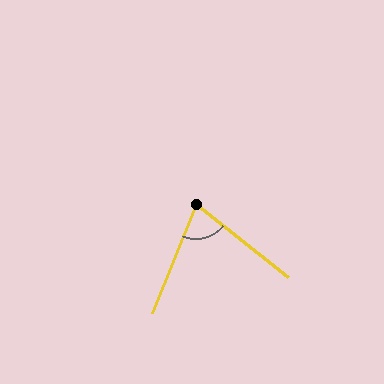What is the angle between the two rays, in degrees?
Approximately 74 degrees.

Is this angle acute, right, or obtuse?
It is acute.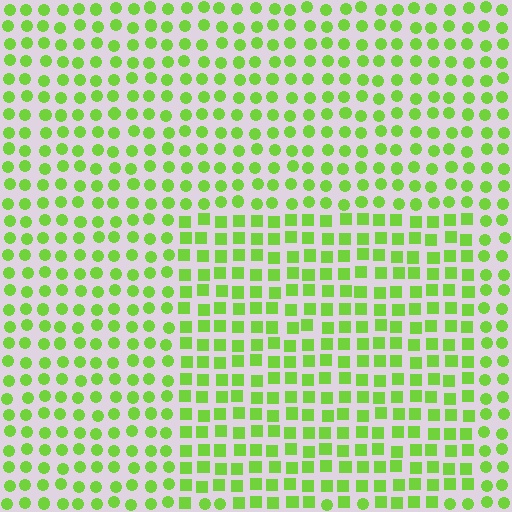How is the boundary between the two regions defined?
The boundary is defined by a change in element shape: squares inside vs. circles outside. All elements share the same color and spacing.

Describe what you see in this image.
The image is filled with small lime elements arranged in a uniform grid. A rectangle-shaped region contains squares, while the surrounding area contains circles. The boundary is defined purely by the change in element shape.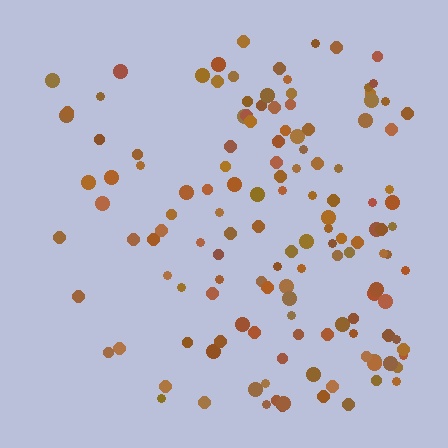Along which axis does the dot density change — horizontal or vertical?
Horizontal.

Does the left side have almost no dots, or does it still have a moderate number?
Still a moderate number, just noticeably fewer than the right.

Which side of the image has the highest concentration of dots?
The right.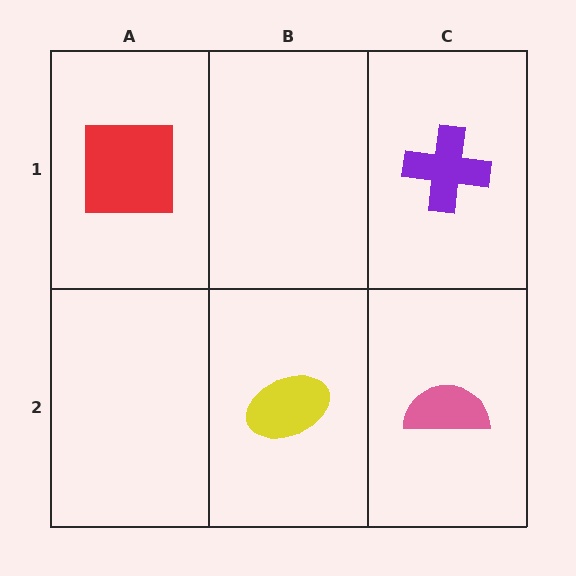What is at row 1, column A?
A red square.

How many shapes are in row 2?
2 shapes.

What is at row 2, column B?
A yellow ellipse.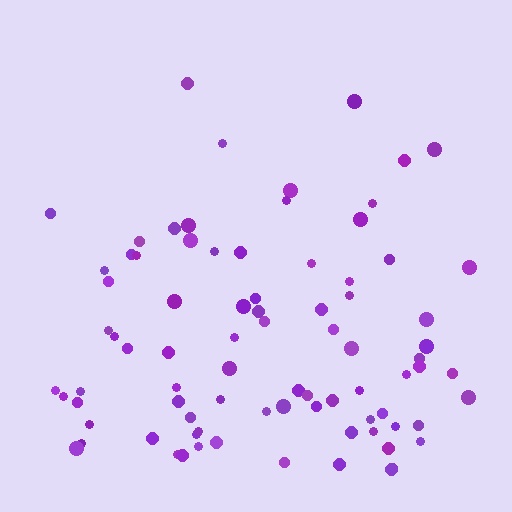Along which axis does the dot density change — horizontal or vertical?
Vertical.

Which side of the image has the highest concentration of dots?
The bottom.